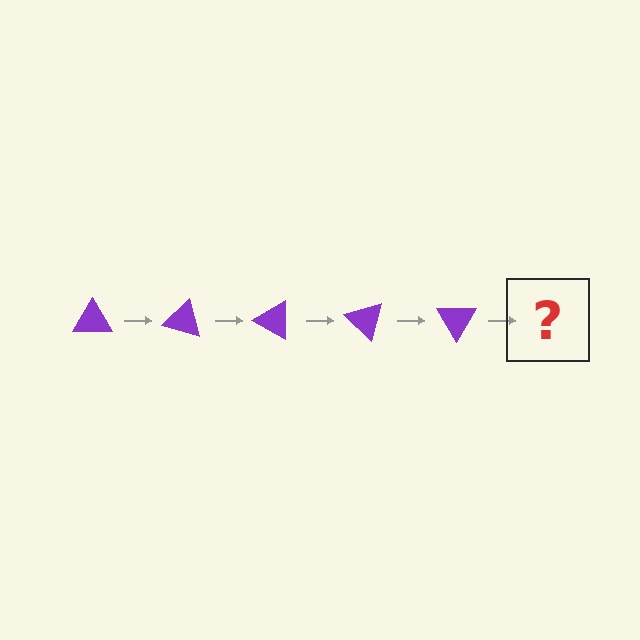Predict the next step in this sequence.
The next step is a purple triangle rotated 75 degrees.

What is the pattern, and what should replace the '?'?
The pattern is that the triangle rotates 15 degrees each step. The '?' should be a purple triangle rotated 75 degrees.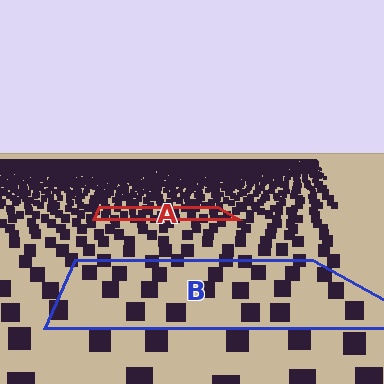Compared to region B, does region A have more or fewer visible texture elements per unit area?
Region A has more texture elements per unit area — they are packed more densely because it is farther away.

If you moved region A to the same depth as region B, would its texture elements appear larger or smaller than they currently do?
They would appear larger. At a closer depth, the same texture elements are projected at a bigger on-screen size.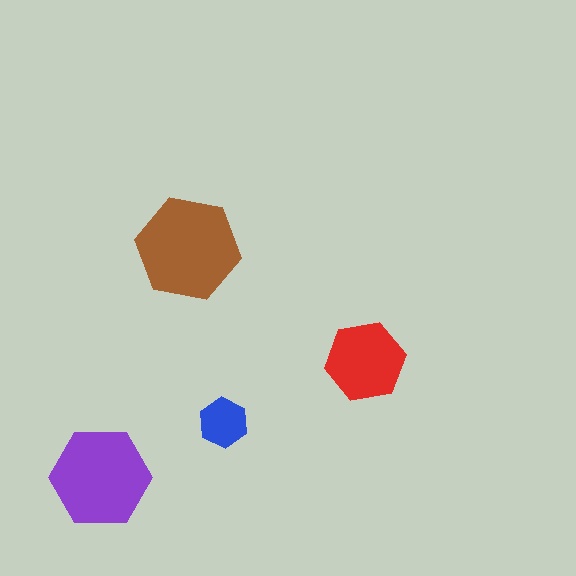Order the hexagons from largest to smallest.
the brown one, the purple one, the red one, the blue one.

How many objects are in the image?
There are 4 objects in the image.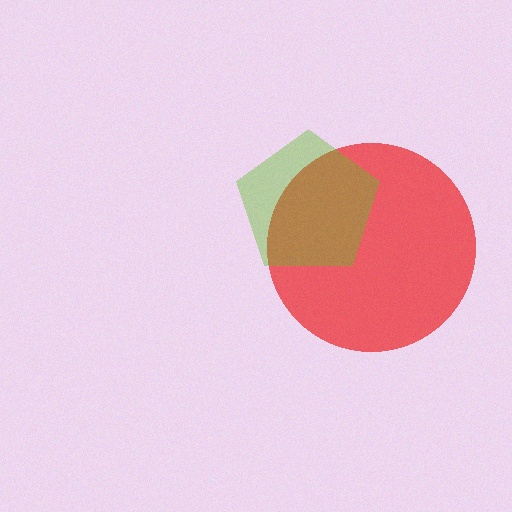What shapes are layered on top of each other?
The layered shapes are: a red circle, a lime pentagon.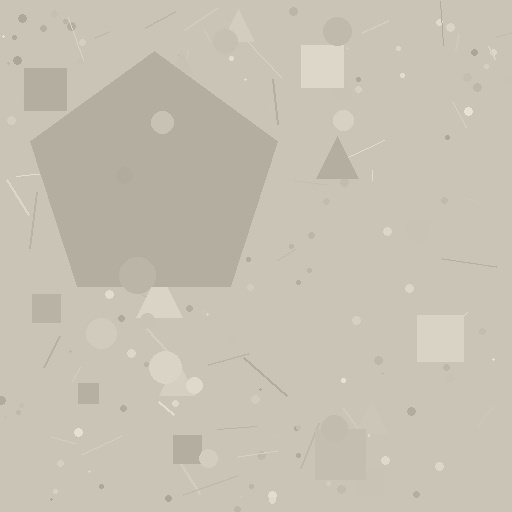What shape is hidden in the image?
A pentagon is hidden in the image.